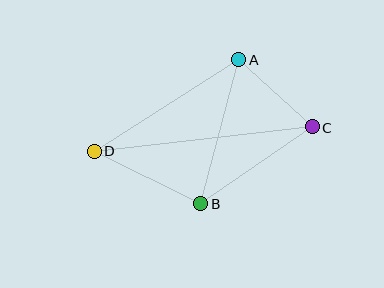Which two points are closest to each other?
Points A and C are closest to each other.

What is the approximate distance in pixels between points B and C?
The distance between B and C is approximately 136 pixels.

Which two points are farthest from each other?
Points C and D are farthest from each other.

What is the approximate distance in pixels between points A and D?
The distance between A and D is approximately 171 pixels.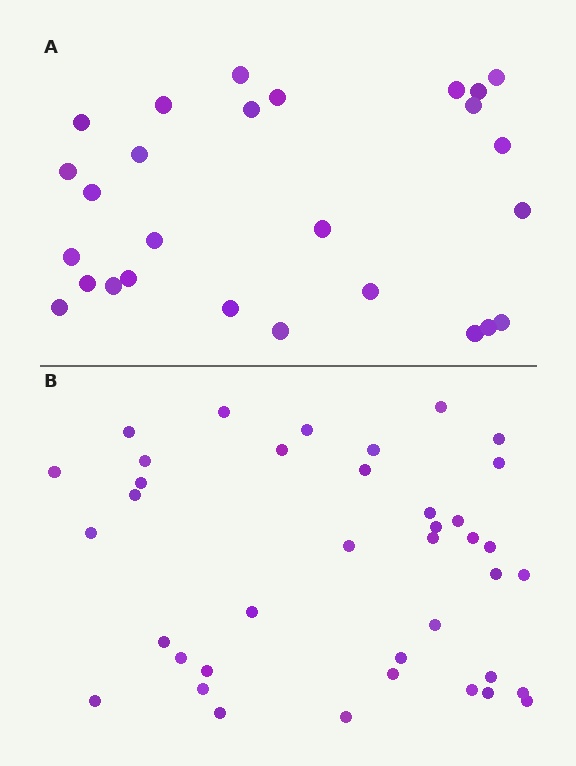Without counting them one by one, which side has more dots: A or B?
Region B (the bottom region) has more dots.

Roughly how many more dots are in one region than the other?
Region B has roughly 12 or so more dots than region A.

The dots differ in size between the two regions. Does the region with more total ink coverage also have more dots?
No. Region A has more total ink coverage because its dots are larger, but region B actually contains more individual dots. Total area can be misleading — the number of items is what matters here.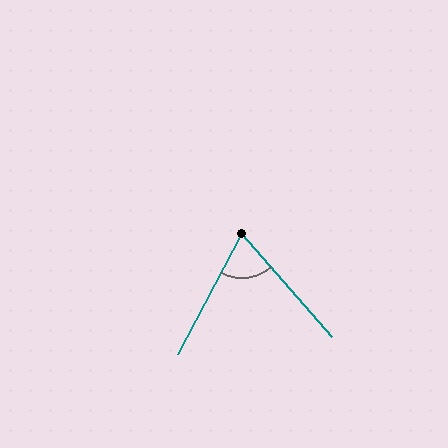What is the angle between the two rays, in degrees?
Approximately 69 degrees.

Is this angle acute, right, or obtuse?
It is acute.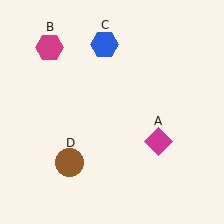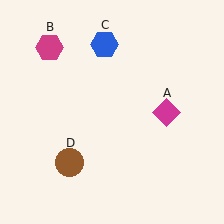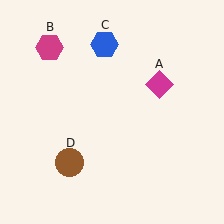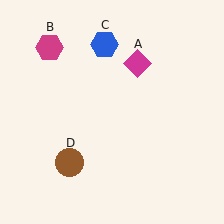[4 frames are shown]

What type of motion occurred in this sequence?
The magenta diamond (object A) rotated counterclockwise around the center of the scene.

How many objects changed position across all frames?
1 object changed position: magenta diamond (object A).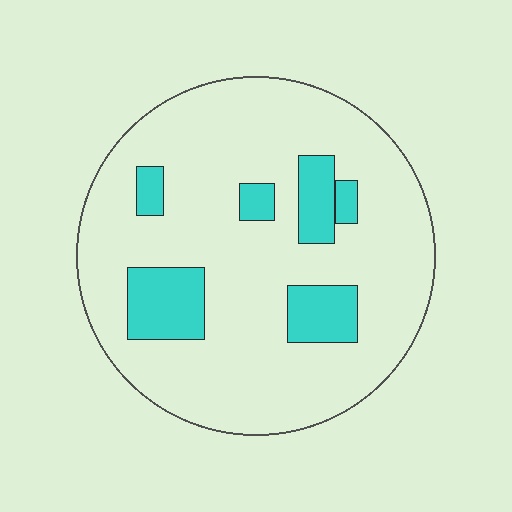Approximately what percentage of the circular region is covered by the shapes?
Approximately 15%.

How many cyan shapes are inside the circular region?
6.